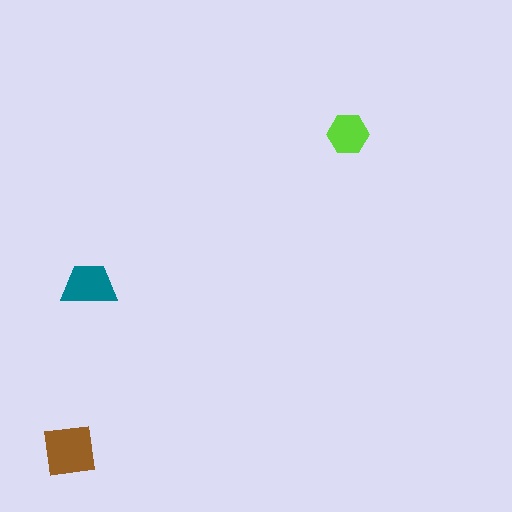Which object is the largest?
The brown square.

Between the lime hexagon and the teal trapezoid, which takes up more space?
The teal trapezoid.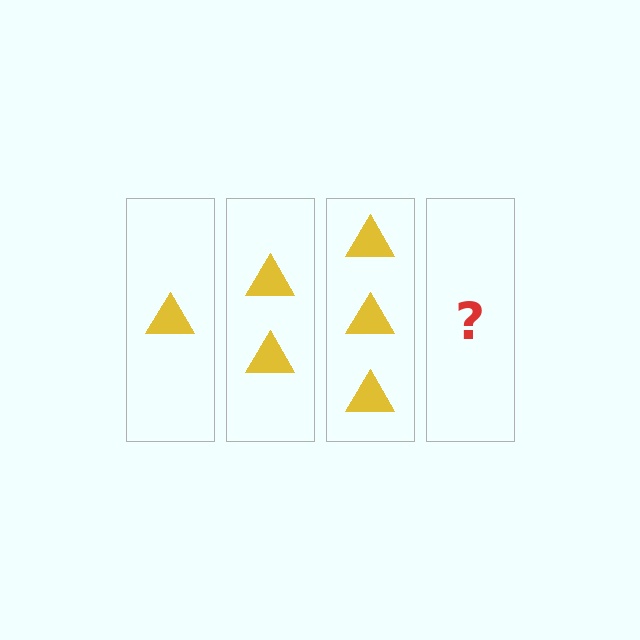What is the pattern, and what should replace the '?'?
The pattern is that each step adds one more triangle. The '?' should be 4 triangles.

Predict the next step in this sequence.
The next step is 4 triangles.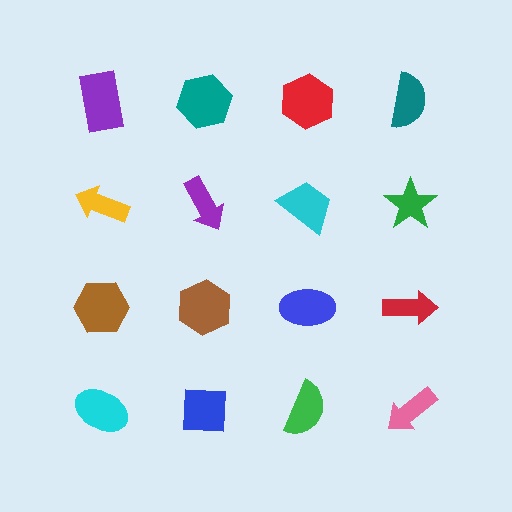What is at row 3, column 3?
A blue ellipse.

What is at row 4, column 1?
A cyan ellipse.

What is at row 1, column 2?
A teal hexagon.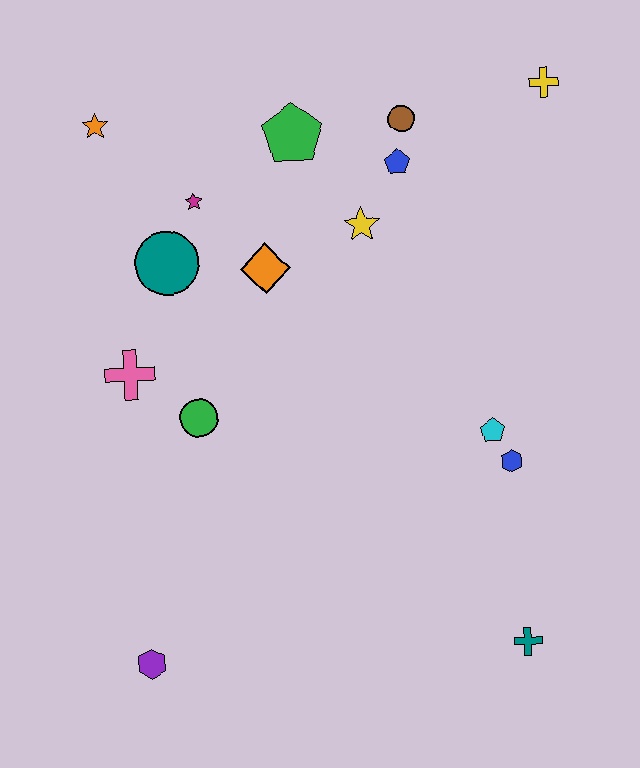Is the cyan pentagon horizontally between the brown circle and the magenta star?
No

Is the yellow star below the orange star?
Yes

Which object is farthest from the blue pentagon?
The purple hexagon is farthest from the blue pentagon.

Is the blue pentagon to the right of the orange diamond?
Yes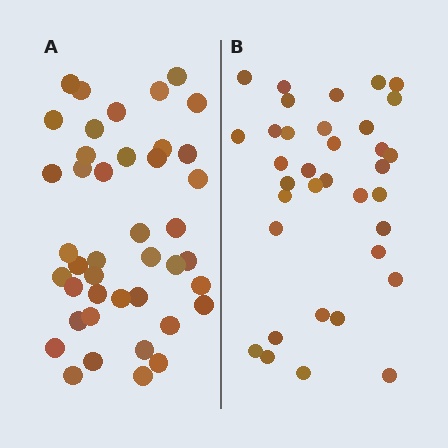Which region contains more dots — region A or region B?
Region A (the left region) has more dots.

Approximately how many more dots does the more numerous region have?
Region A has roughly 8 or so more dots than region B.